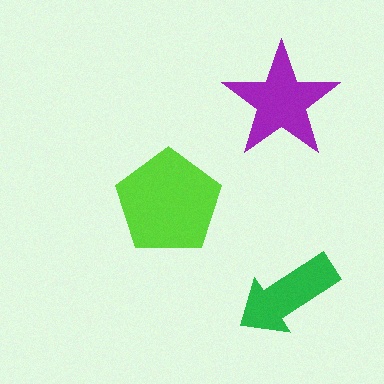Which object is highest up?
The purple star is topmost.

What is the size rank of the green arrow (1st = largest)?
3rd.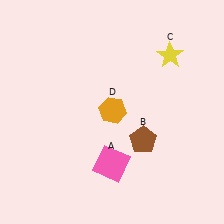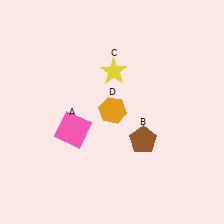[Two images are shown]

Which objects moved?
The objects that moved are: the pink square (A), the yellow star (C).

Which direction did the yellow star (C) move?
The yellow star (C) moved left.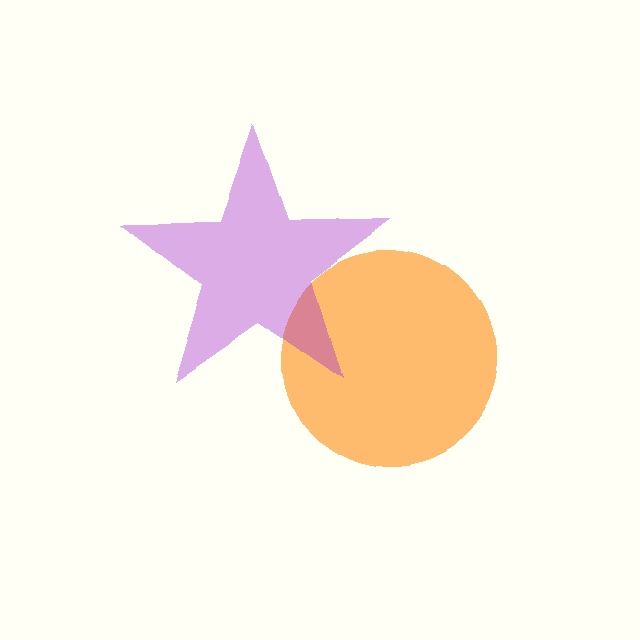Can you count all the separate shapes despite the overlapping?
Yes, there are 2 separate shapes.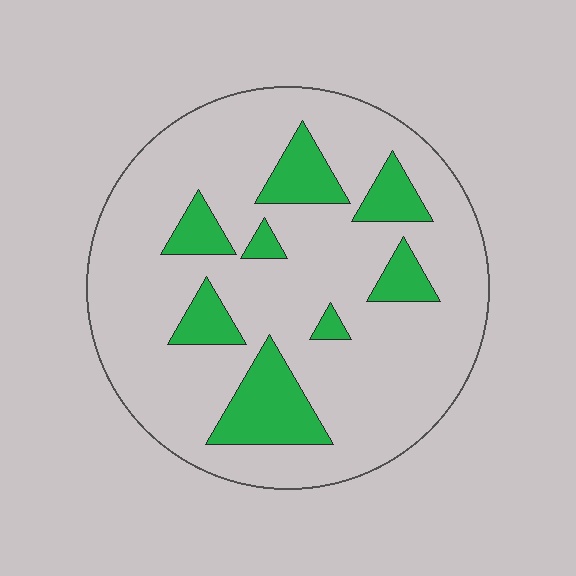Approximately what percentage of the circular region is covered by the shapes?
Approximately 20%.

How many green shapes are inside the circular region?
8.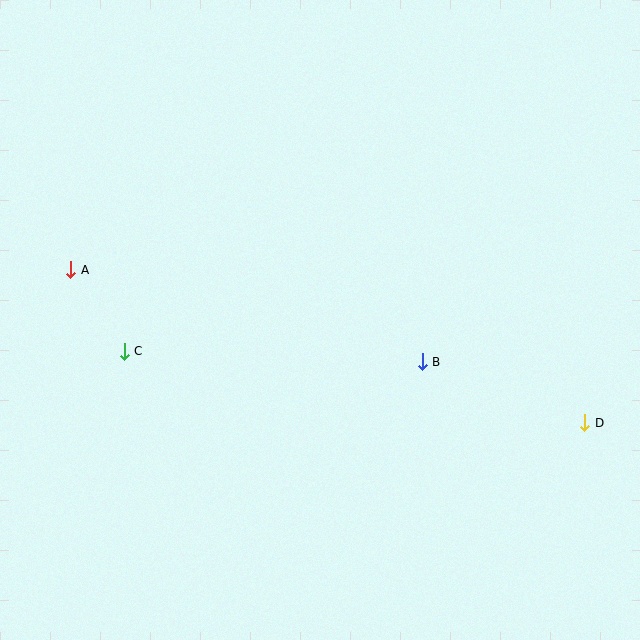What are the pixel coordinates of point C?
Point C is at (124, 351).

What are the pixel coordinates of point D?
Point D is at (585, 423).